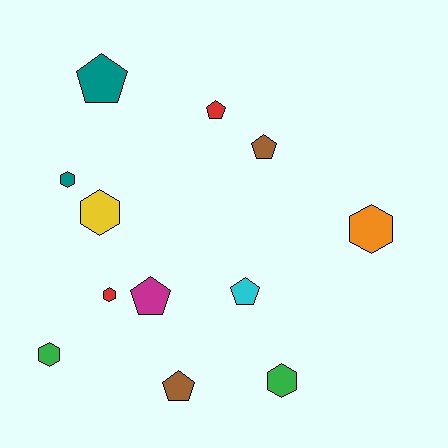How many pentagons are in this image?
There are 6 pentagons.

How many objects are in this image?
There are 12 objects.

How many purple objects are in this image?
There are no purple objects.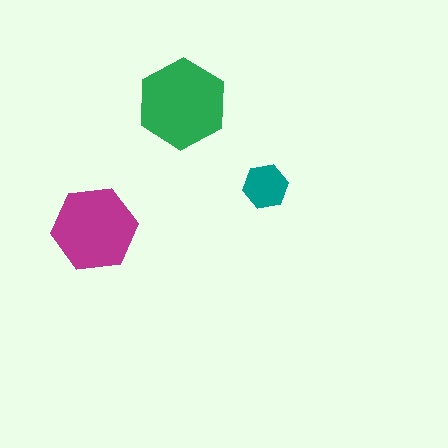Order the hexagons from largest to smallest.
the green one, the magenta one, the teal one.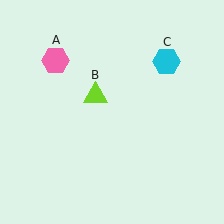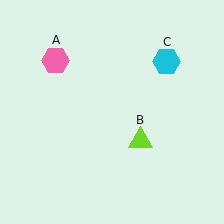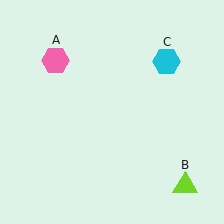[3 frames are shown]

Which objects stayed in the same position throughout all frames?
Pink hexagon (object A) and cyan hexagon (object C) remained stationary.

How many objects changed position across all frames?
1 object changed position: lime triangle (object B).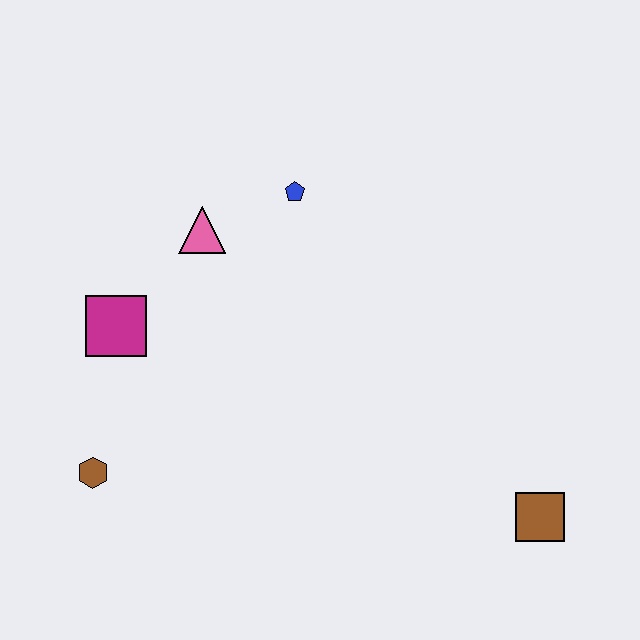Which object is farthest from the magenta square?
The brown square is farthest from the magenta square.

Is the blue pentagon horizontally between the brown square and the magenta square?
Yes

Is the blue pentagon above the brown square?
Yes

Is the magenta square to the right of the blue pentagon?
No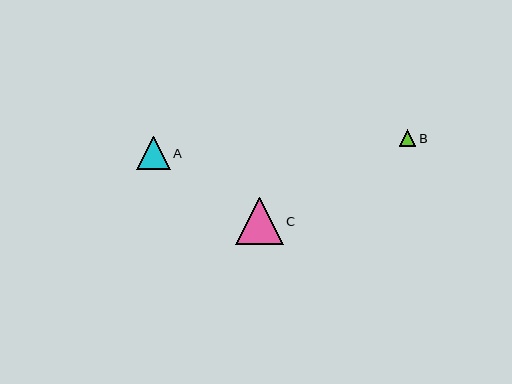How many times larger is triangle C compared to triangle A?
Triangle C is approximately 1.4 times the size of triangle A.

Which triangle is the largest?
Triangle C is the largest with a size of approximately 47 pixels.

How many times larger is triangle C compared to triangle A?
Triangle C is approximately 1.4 times the size of triangle A.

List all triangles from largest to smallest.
From largest to smallest: C, A, B.